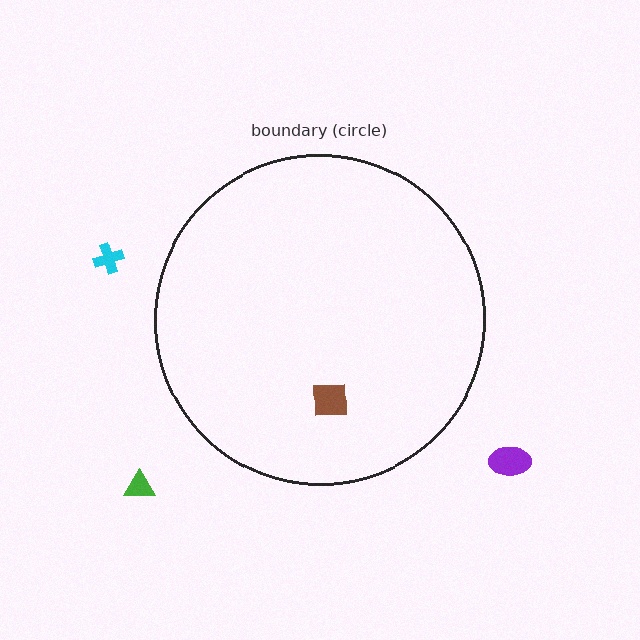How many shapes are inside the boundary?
1 inside, 3 outside.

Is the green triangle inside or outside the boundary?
Outside.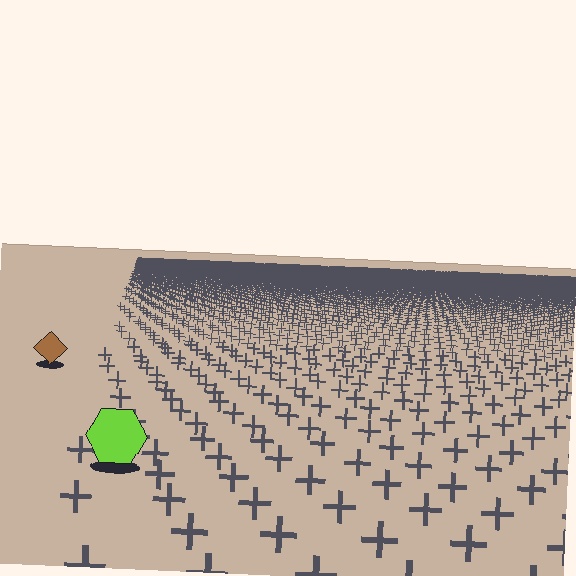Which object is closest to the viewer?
The lime hexagon is closest. The texture marks near it are larger and more spread out.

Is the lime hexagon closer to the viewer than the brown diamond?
Yes. The lime hexagon is closer — you can tell from the texture gradient: the ground texture is coarser near it.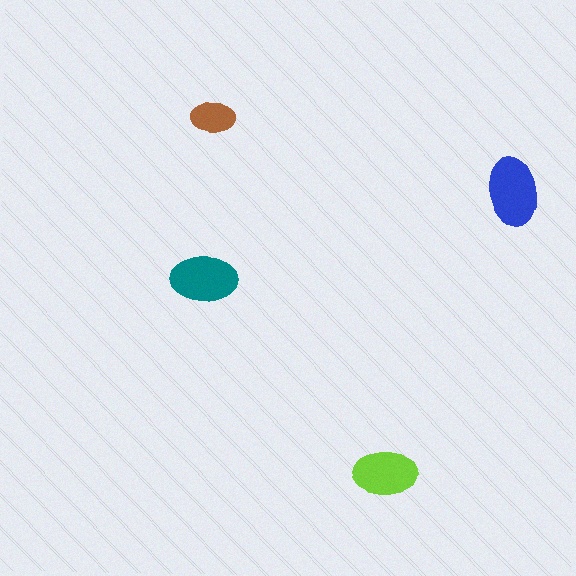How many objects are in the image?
There are 4 objects in the image.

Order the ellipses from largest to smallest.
the blue one, the teal one, the lime one, the brown one.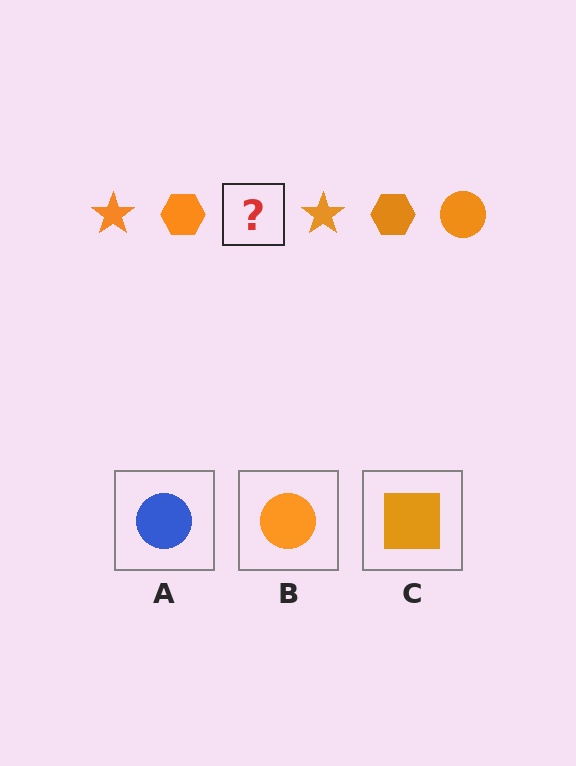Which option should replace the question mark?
Option B.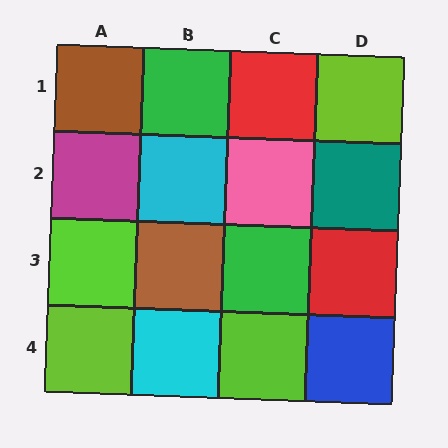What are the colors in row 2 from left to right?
Magenta, cyan, pink, teal.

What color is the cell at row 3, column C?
Green.